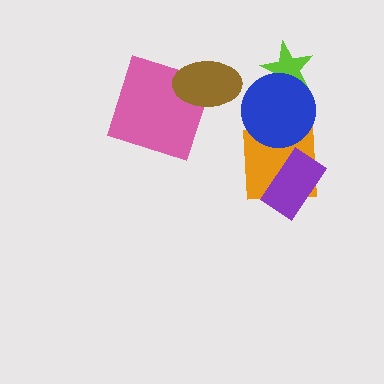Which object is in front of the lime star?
The blue circle is in front of the lime star.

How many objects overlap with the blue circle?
2 objects overlap with the blue circle.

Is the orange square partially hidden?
Yes, it is partially covered by another shape.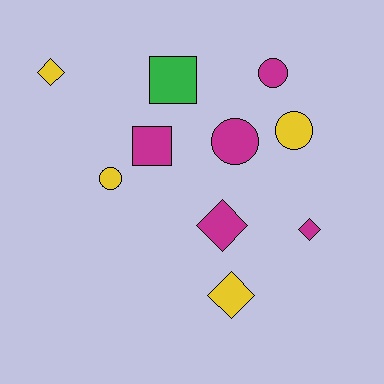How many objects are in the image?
There are 10 objects.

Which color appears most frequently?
Magenta, with 5 objects.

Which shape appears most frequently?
Circle, with 4 objects.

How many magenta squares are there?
There is 1 magenta square.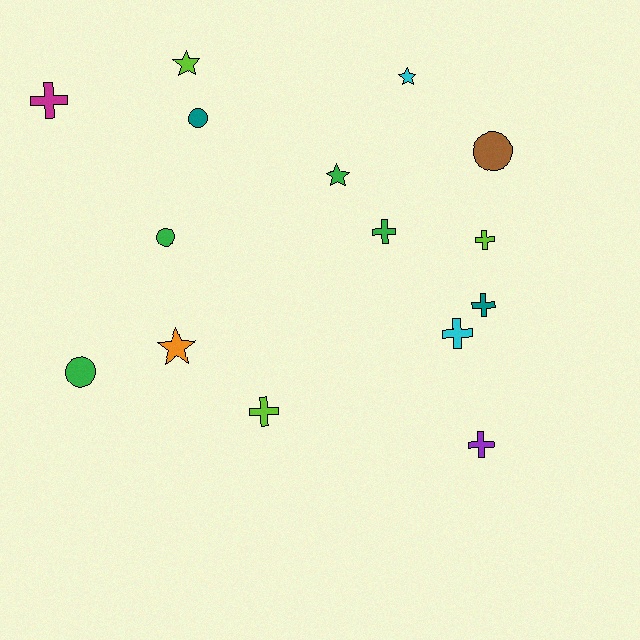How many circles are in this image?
There are 4 circles.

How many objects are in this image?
There are 15 objects.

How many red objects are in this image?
There are no red objects.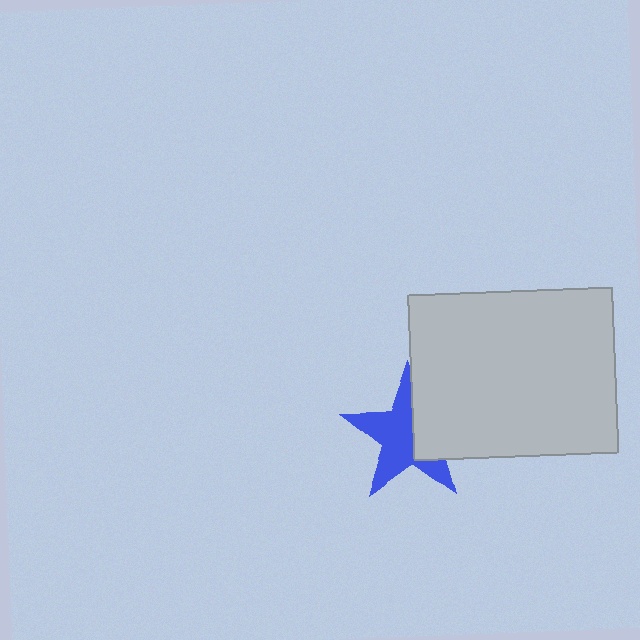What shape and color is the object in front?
The object in front is a light gray rectangle.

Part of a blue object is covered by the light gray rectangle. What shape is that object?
It is a star.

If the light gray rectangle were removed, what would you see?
You would see the complete blue star.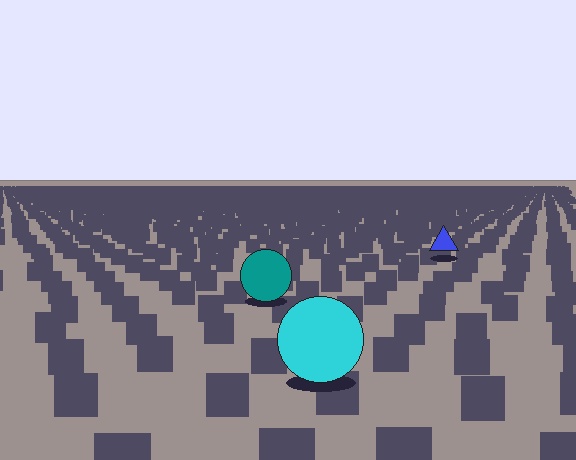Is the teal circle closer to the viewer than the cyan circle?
No. The cyan circle is closer — you can tell from the texture gradient: the ground texture is coarser near it.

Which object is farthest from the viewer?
The blue triangle is farthest from the viewer. It appears smaller and the ground texture around it is denser.